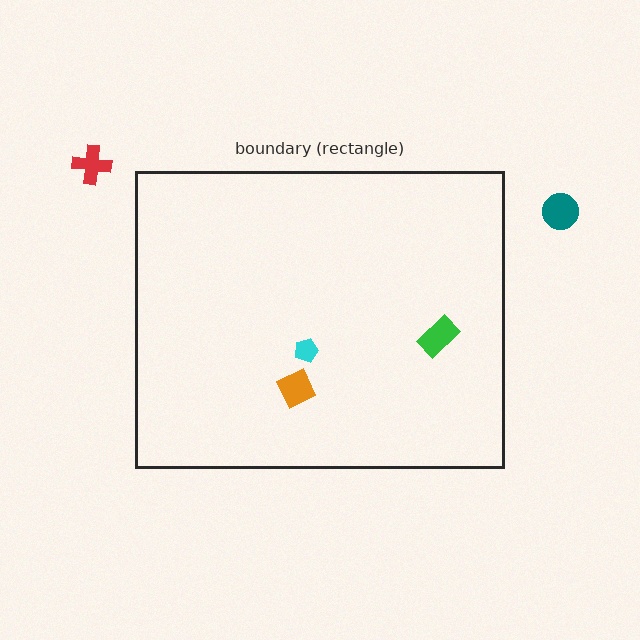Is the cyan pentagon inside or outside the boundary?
Inside.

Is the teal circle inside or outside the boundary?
Outside.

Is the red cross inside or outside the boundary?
Outside.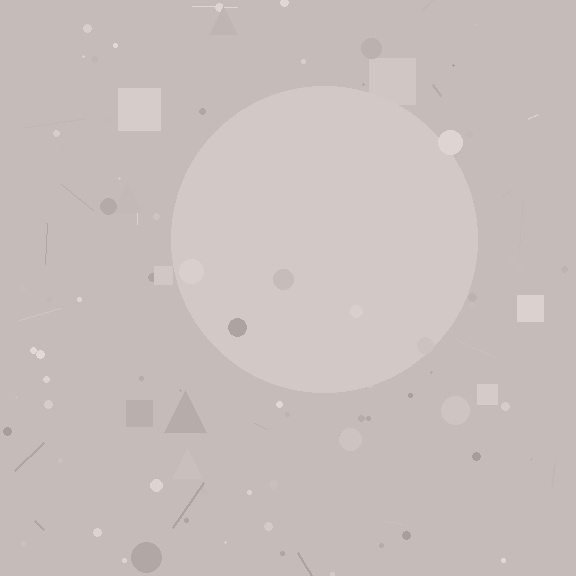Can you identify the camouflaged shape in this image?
The camouflaged shape is a circle.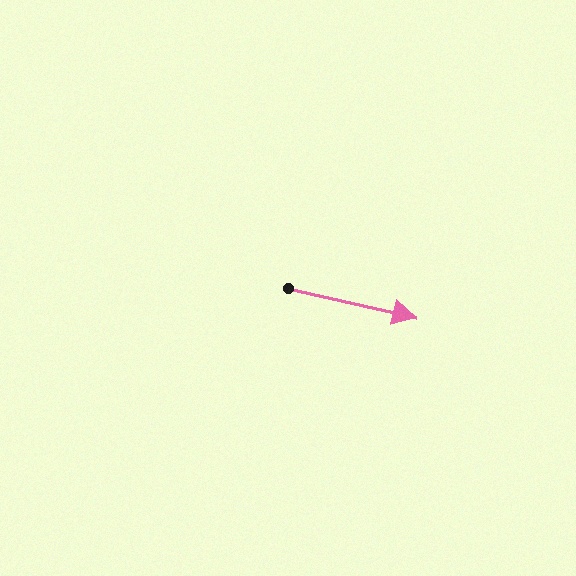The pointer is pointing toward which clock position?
Roughly 3 o'clock.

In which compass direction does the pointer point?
East.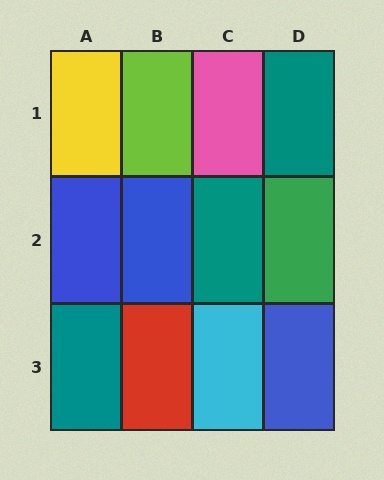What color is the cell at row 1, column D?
Teal.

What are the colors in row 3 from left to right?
Teal, red, cyan, blue.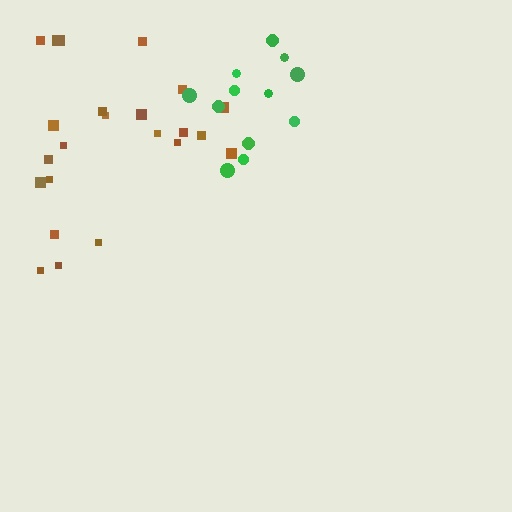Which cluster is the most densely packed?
Green.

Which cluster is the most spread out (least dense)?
Brown.